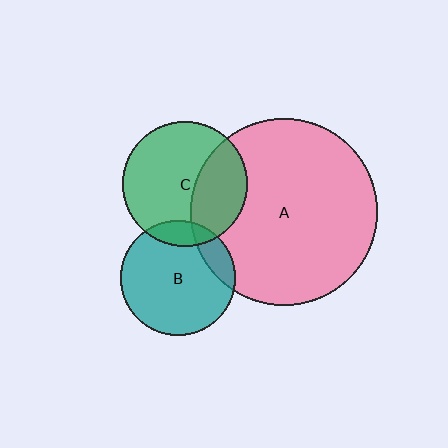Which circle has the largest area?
Circle A (pink).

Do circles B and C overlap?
Yes.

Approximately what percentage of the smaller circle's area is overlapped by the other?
Approximately 10%.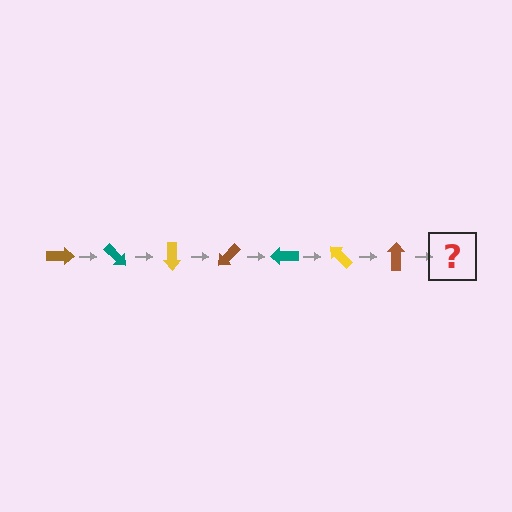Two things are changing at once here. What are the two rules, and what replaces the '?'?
The two rules are that it rotates 45 degrees each step and the color cycles through brown, teal, and yellow. The '?' should be a teal arrow, rotated 315 degrees from the start.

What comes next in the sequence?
The next element should be a teal arrow, rotated 315 degrees from the start.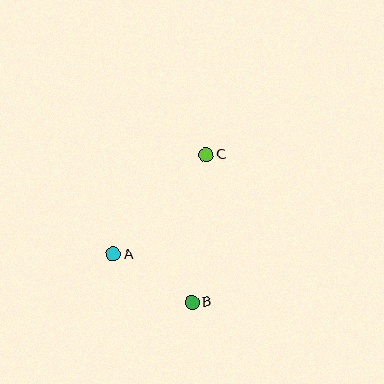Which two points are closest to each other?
Points A and B are closest to each other.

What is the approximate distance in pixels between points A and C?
The distance between A and C is approximately 136 pixels.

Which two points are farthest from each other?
Points B and C are farthest from each other.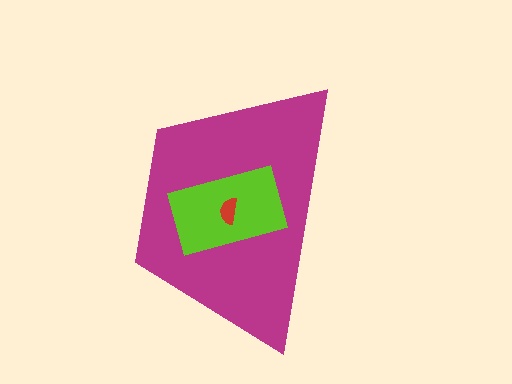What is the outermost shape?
The magenta trapezoid.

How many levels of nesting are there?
3.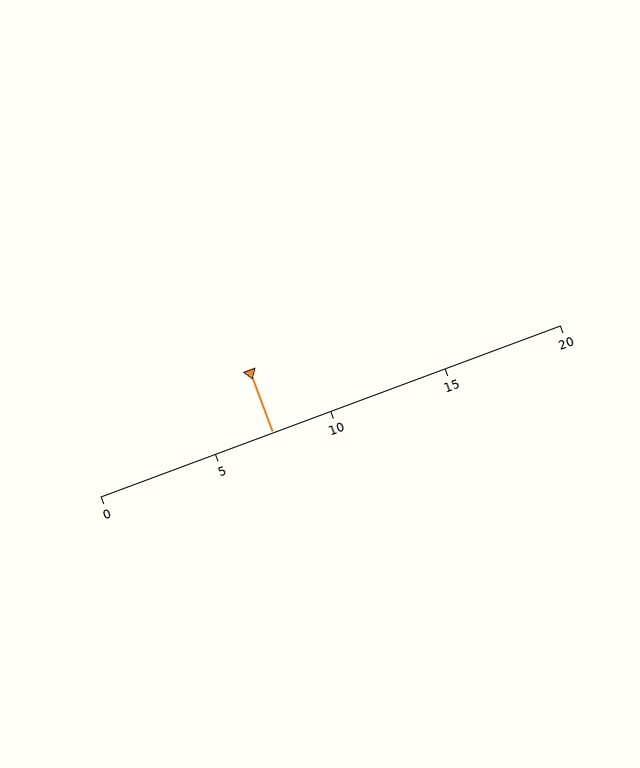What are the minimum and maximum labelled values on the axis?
The axis runs from 0 to 20.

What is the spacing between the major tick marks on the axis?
The major ticks are spaced 5 apart.